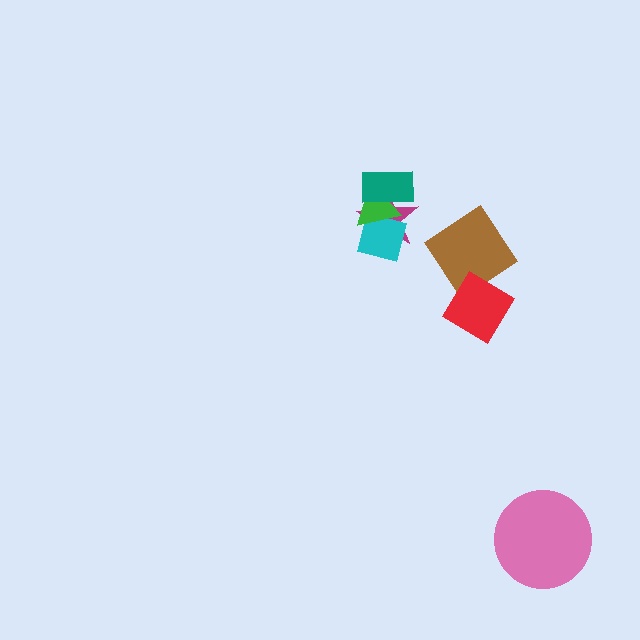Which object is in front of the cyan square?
The green triangle is in front of the cyan square.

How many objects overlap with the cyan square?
2 objects overlap with the cyan square.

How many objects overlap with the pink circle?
0 objects overlap with the pink circle.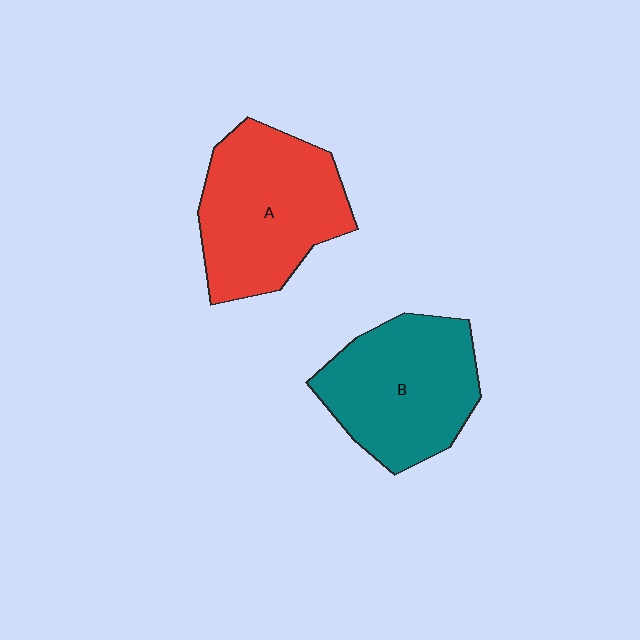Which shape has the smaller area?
Shape B (teal).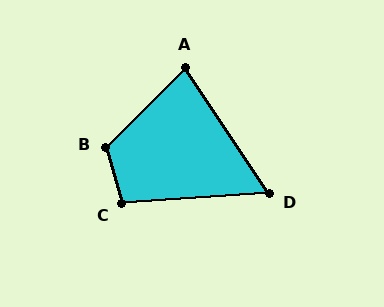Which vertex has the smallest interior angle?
D, at approximately 60 degrees.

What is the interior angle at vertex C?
Approximately 101 degrees (obtuse).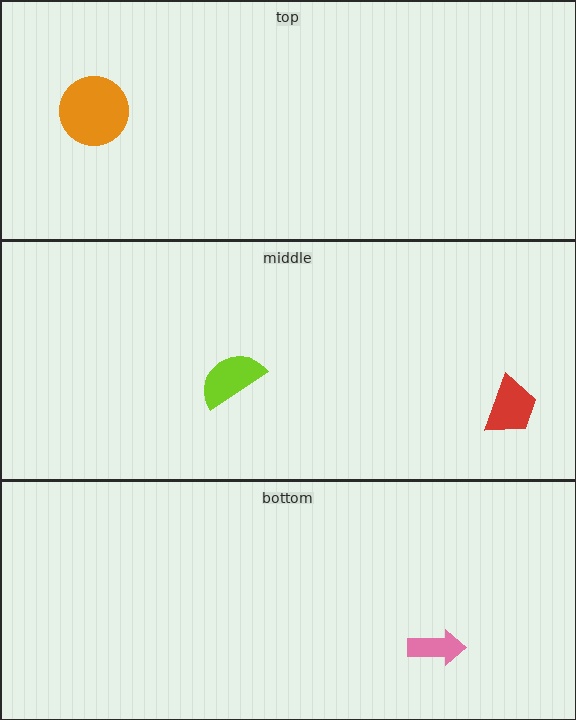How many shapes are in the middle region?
2.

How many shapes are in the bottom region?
1.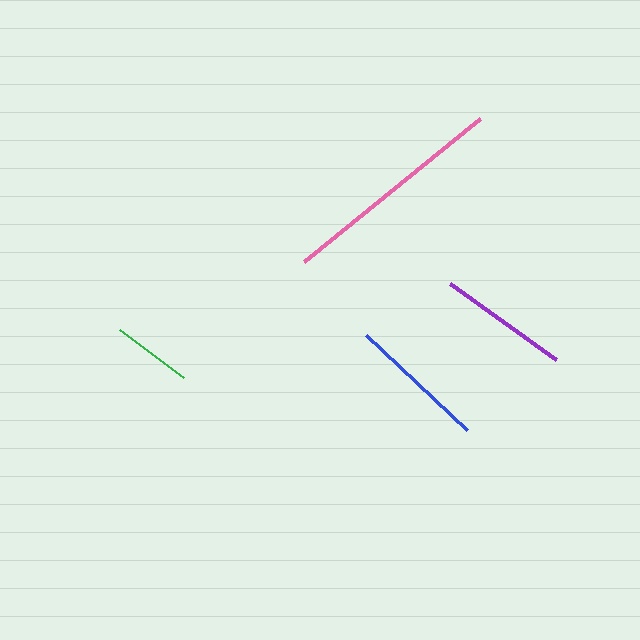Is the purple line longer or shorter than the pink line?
The pink line is longer than the purple line.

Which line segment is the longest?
The pink line is the longest at approximately 227 pixels.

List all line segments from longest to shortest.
From longest to shortest: pink, blue, purple, green.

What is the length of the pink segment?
The pink segment is approximately 227 pixels long.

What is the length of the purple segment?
The purple segment is approximately 130 pixels long.